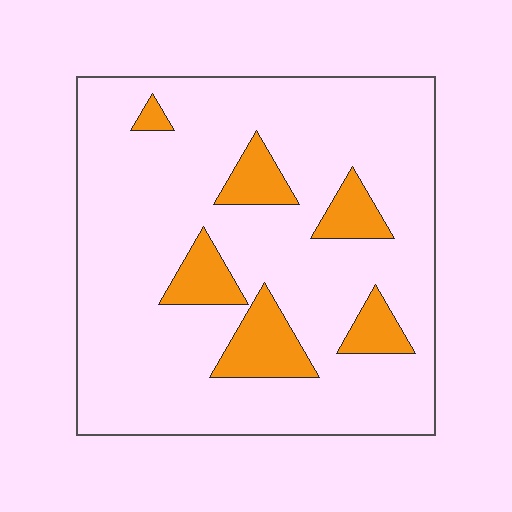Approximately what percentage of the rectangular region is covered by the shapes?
Approximately 15%.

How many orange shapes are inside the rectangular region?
6.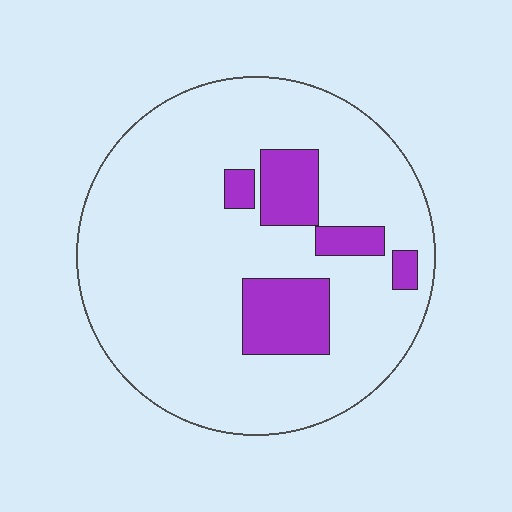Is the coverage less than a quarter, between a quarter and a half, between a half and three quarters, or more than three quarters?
Less than a quarter.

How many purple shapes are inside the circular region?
5.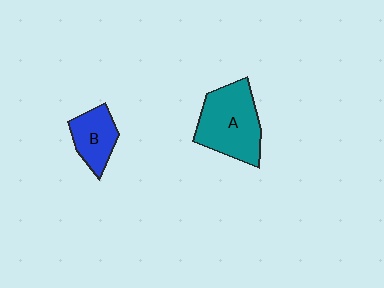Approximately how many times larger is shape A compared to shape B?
Approximately 1.8 times.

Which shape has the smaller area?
Shape B (blue).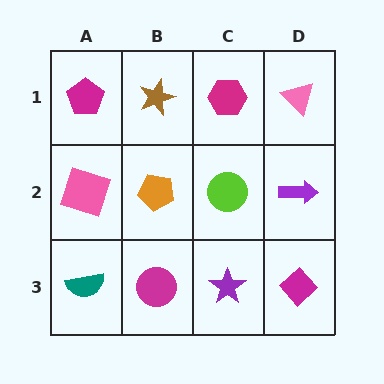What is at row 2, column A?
A pink square.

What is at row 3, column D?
A magenta diamond.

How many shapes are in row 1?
4 shapes.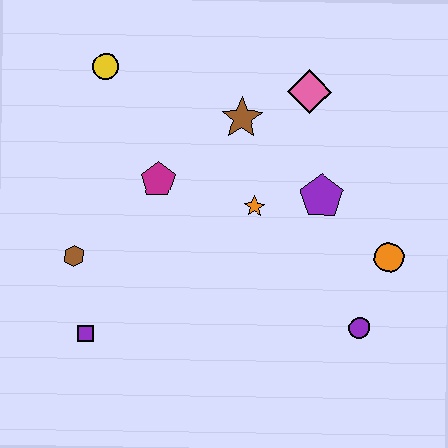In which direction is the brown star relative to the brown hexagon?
The brown star is to the right of the brown hexagon.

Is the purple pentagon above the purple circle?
Yes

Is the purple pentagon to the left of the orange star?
No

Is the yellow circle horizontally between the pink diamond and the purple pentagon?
No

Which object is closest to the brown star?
The pink diamond is closest to the brown star.